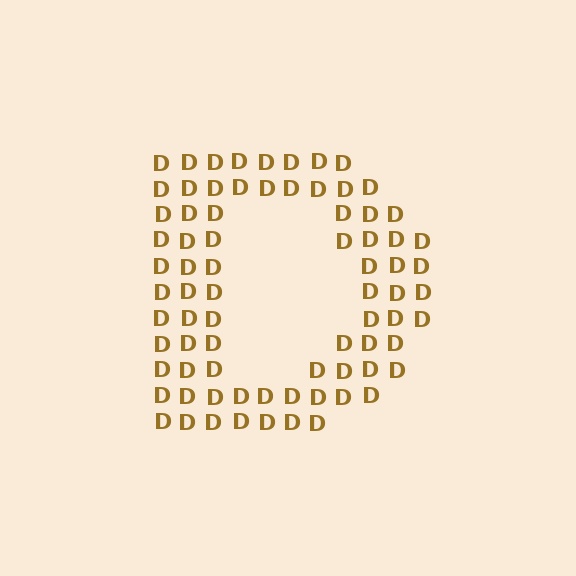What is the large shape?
The large shape is the letter D.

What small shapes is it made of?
It is made of small letter D's.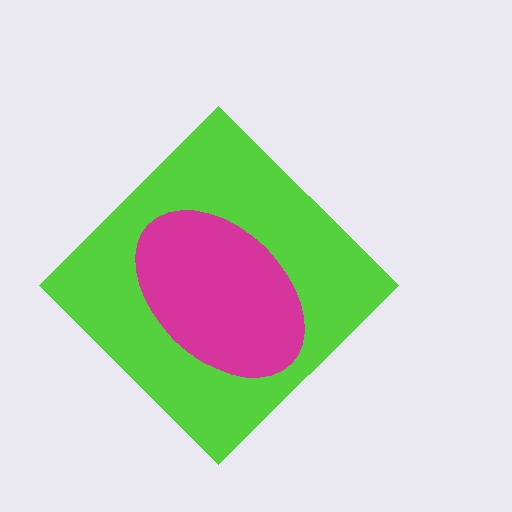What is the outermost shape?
The lime diamond.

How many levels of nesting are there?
2.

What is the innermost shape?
The magenta ellipse.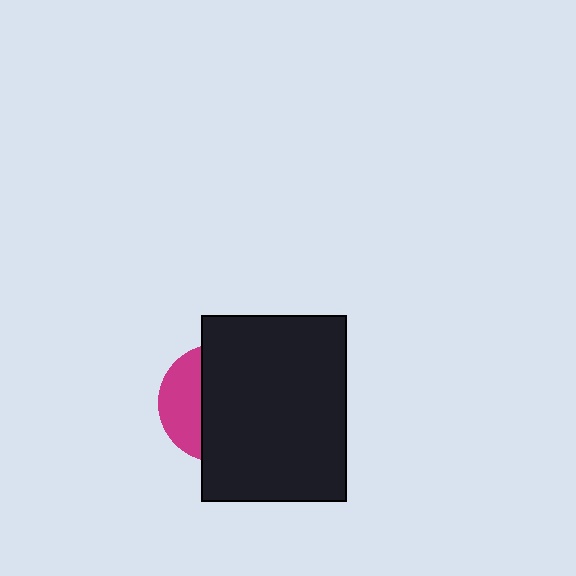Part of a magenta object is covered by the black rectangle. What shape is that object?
It is a circle.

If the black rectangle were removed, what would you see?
You would see the complete magenta circle.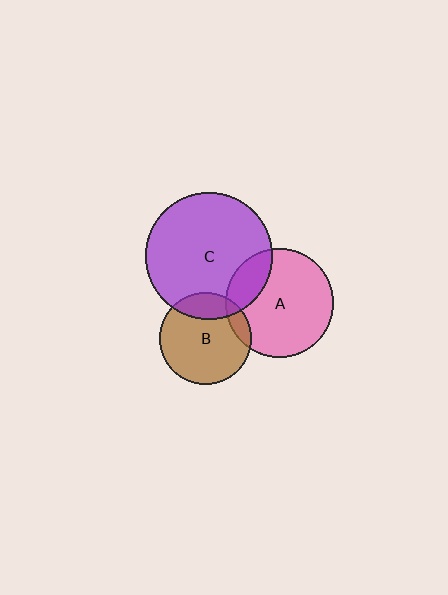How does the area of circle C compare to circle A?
Approximately 1.4 times.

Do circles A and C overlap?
Yes.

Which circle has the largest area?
Circle C (purple).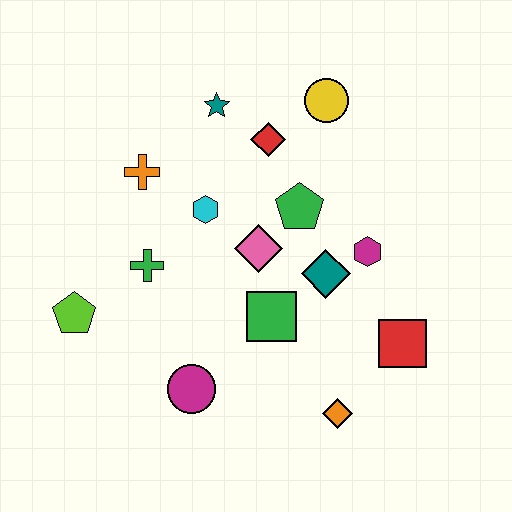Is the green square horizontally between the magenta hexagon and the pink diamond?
Yes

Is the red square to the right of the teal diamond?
Yes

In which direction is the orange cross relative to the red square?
The orange cross is to the left of the red square.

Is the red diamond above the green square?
Yes